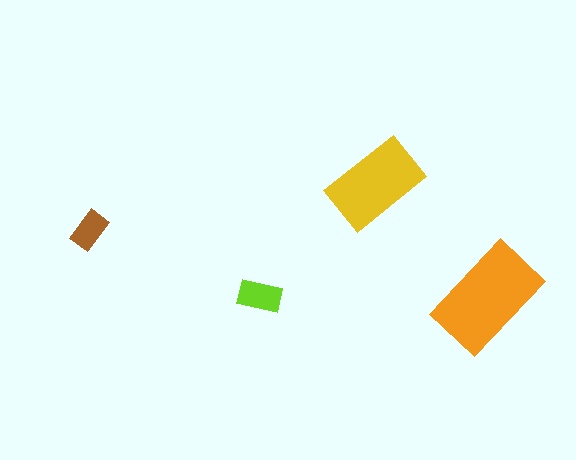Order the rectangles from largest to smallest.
the orange one, the yellow one, the lime one, the brown one.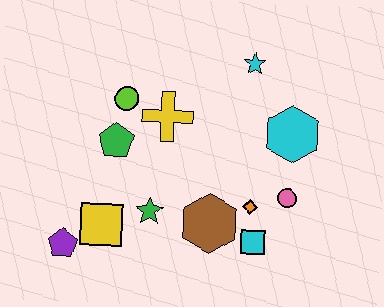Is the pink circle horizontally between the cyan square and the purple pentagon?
No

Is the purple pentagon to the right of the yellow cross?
No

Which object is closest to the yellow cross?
The lime circle is closest to the yellow cross.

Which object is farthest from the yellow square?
The cyan star is farthest from the yellow square.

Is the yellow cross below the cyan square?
No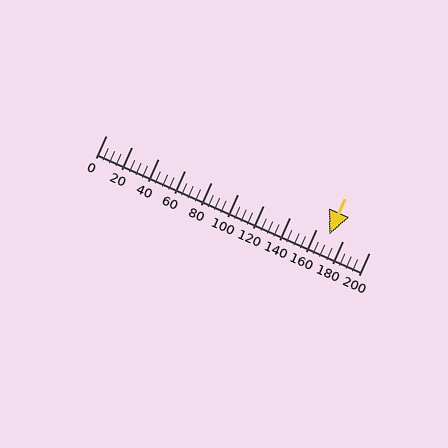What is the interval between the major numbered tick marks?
The major tick marks are spaced 20 units apart.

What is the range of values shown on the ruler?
The ruler shows values from 0 to 200.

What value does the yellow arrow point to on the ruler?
The yellow arrow points to approximately 170.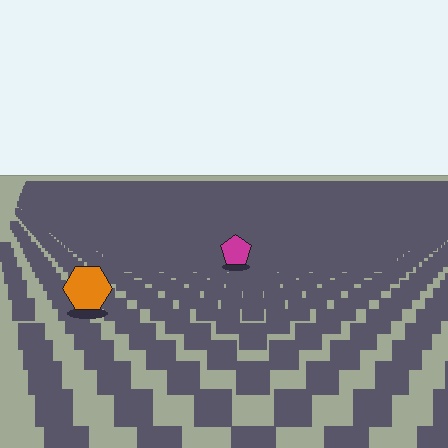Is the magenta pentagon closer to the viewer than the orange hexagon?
No. The orange hexagon is closer — you can tell from the texture gradient: the ground texture is coarser near it.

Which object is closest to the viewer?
The orange hexagon is closest. The texture marks near it are larger and more spread out.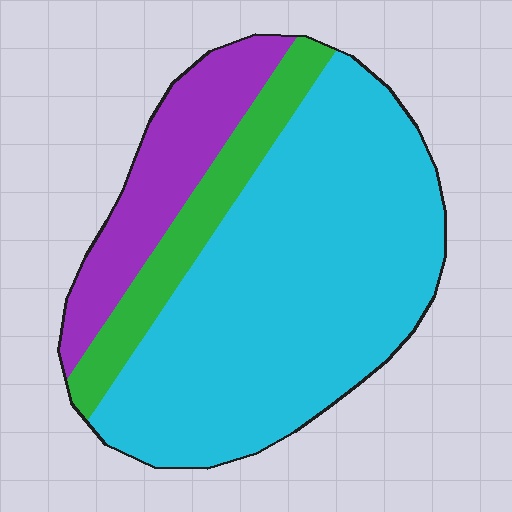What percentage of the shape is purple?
Purple takes up between a sixth and a third of the shape.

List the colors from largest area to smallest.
From largest to smallest: cyan, purple, green.